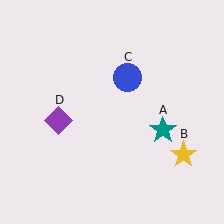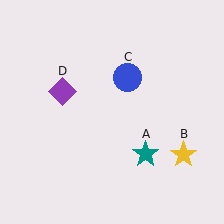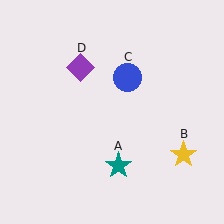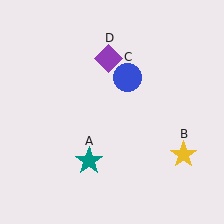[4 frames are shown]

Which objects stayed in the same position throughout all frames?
Yellow star (object B) and blue circle (object C) remained stationary.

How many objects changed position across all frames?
2 objects changed position: teal star (object A), purple diamond (object D).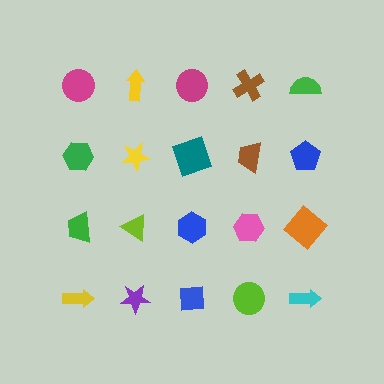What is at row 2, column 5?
A blue pentagon.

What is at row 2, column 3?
A teal square.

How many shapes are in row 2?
5 shapes.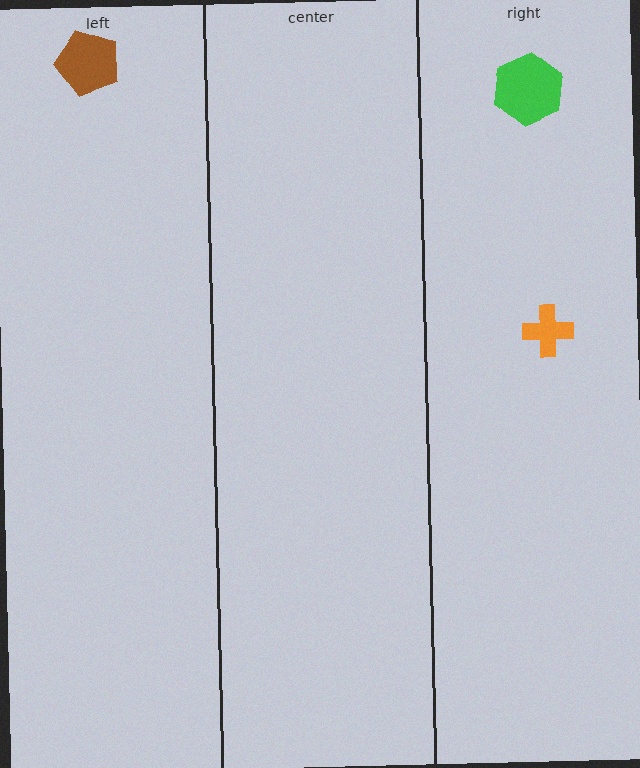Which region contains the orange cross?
The right region.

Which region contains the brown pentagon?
The left region.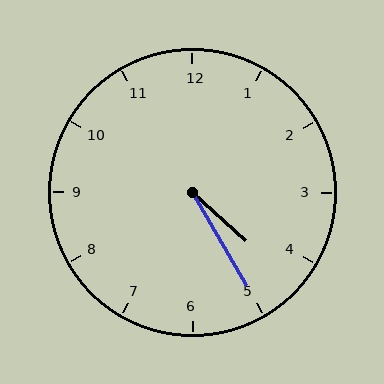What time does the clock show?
4:25.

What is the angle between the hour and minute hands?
Approximately 18 degrees.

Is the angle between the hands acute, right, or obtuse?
It is acute.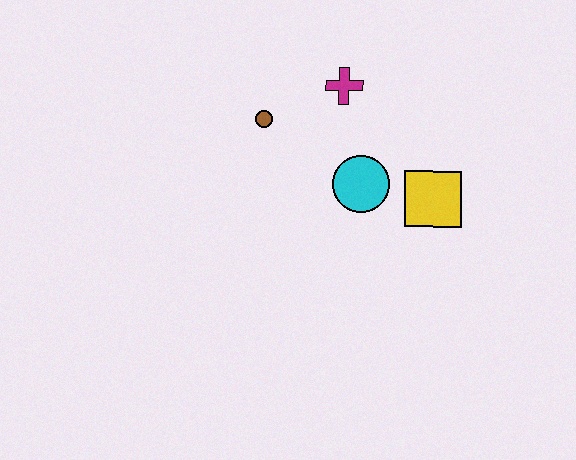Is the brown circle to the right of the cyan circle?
No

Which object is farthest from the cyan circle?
The brown circle is farthest from the cyan circle.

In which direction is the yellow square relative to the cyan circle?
The yellow square is to the right of the cyan circle.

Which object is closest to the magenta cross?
The brown circle is closest to the magenta cross.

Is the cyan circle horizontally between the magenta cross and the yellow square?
Yes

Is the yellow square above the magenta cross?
No